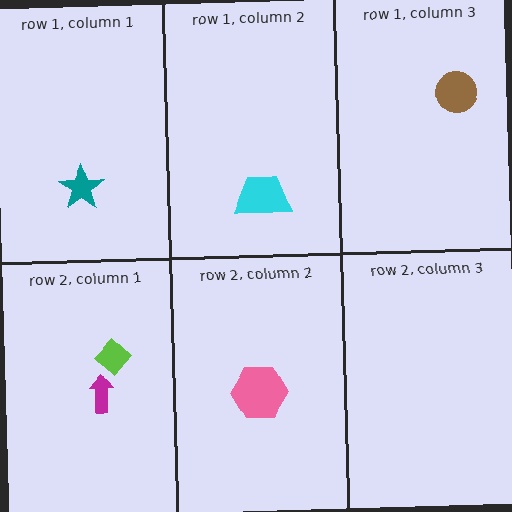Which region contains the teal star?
The row 1, column 1 region.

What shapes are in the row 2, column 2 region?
The pink hexagon.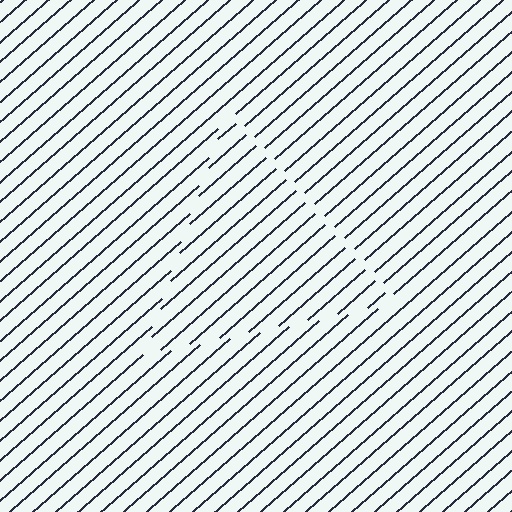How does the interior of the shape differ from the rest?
The interior of the shape contains the same grating, shifted by half a period — the contour is defined by the phase discontinuity where line-ends from the inner and outer gratings abut.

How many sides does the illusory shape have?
3 sides — the line-ends trace a triangle.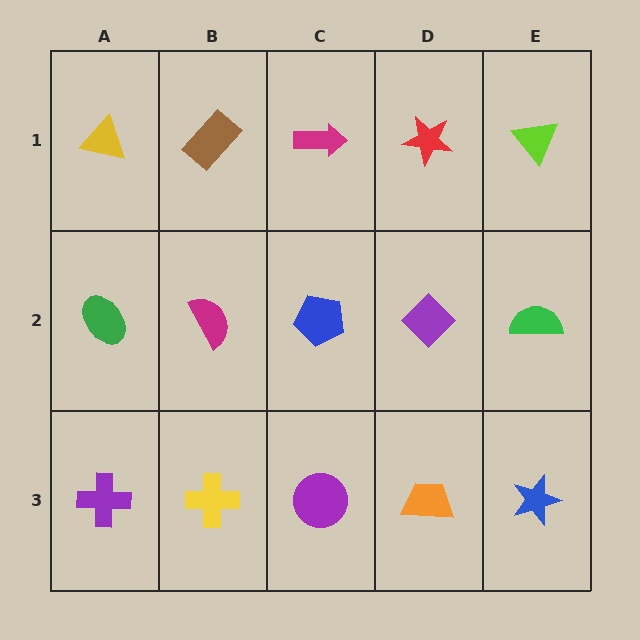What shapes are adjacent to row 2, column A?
A yellow triangle (row 1, column A), a purple cross (row 3, column A), a magenta semicircle (row 2, column B).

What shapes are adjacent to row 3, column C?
A blue pentagon (row 2, column C), a yellow cross (row 3, column B), an orange trapezoid (row 3, column D).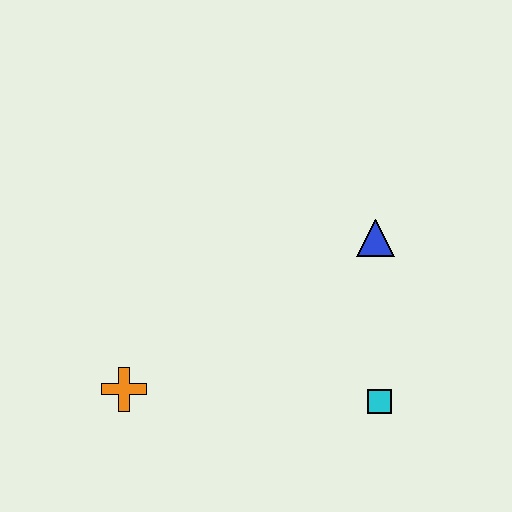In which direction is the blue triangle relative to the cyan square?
The blue triangle is above the cyan square.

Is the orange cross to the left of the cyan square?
Yes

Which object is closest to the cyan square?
The blue triangle is closest to the cyan square.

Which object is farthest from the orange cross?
The blue triangle is farthest from the orange cross.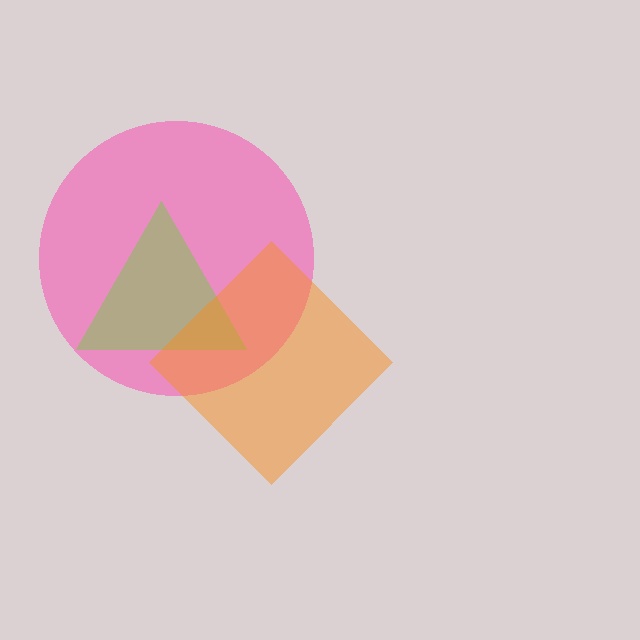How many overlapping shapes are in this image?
There are 3 overlapping shapes in the image.